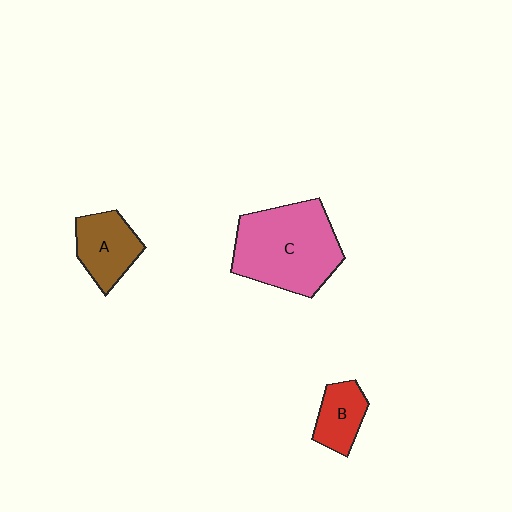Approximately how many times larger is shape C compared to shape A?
Approximately 2.1 times.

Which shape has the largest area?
Shape C (pink).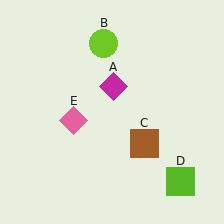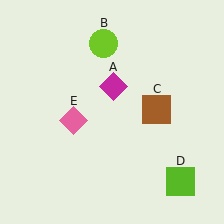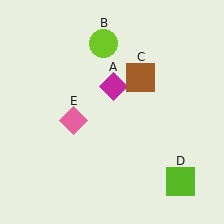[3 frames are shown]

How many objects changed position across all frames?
1 object changed position: brown square (object C).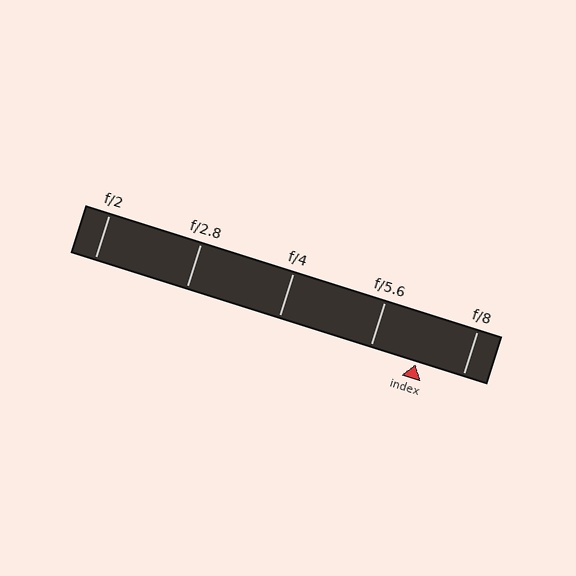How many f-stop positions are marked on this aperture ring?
There are 5 f-stop positions marked.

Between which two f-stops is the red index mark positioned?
The index mark is between f/5.6 and f/8.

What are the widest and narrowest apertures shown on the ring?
The widest aperture shown is f/2 and the narrowest is f/8.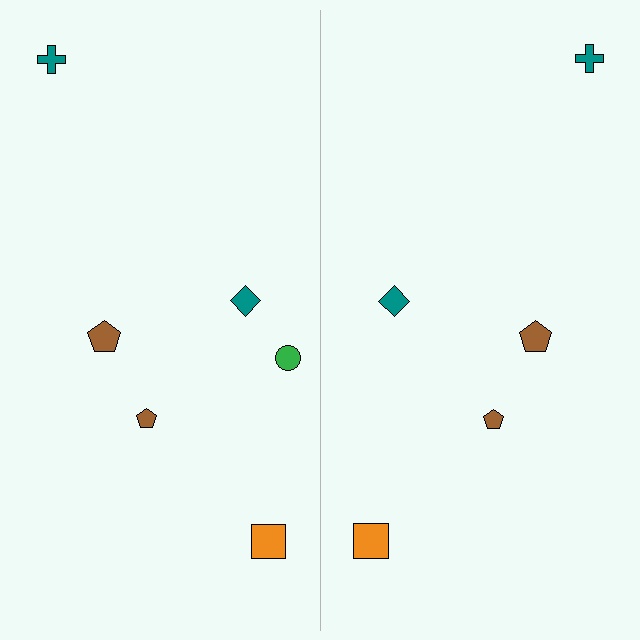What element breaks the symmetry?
A green circle is missing from the right side.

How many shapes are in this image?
There are 11 shapes in this image.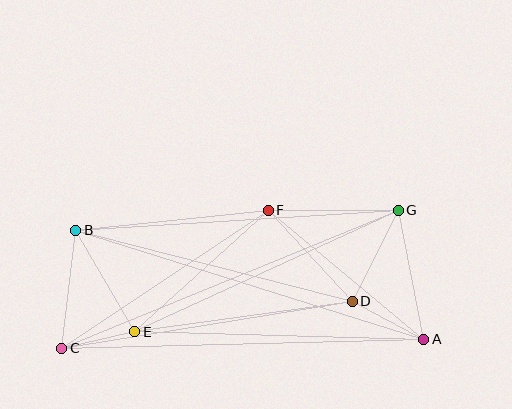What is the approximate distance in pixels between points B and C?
The distance between B and C is approximately 119 pixels.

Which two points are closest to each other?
Points C and E are closest to each other.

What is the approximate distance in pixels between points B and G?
The distance between B and G is approximately 323 pixels.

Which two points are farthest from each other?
Points A and B are farthest from each other.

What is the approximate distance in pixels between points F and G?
The distance between F and G is approximately 130 pixels.